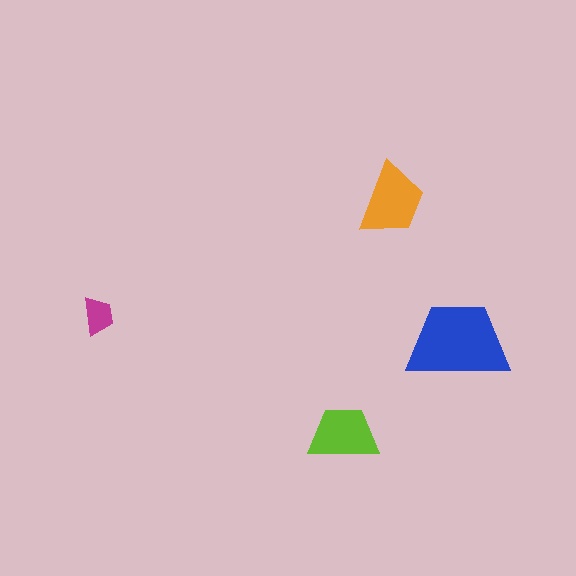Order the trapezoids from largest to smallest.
the blue one, the orange one, the lime one, the magenta one.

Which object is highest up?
The orange trapezoid is topmost.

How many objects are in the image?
There are 4 objects in the image.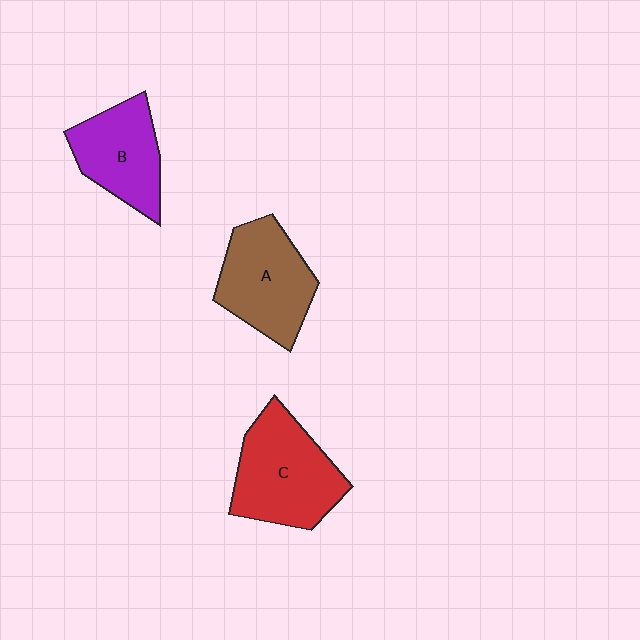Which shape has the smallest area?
Shape B (purple).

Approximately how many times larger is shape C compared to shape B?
Approximately 1.3 times.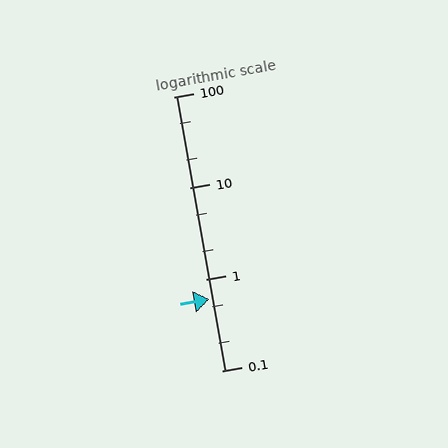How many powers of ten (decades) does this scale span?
The scale spans 3 decades, from 0.1 to 100.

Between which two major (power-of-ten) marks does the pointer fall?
The pointer is between 0.1 and 1.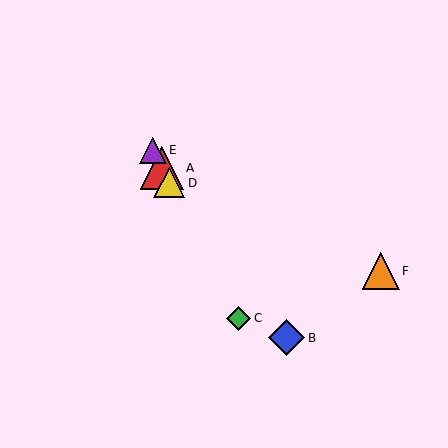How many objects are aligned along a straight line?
4 objects (A, C, D, E) are aligned along a straight line.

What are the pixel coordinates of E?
Object E is at (153, 150).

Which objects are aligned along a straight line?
Objects A, C, D, E are aligned along a straight line.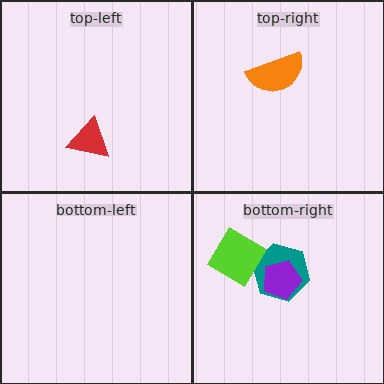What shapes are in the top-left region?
The red triangle.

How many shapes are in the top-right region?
1.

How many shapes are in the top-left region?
1.